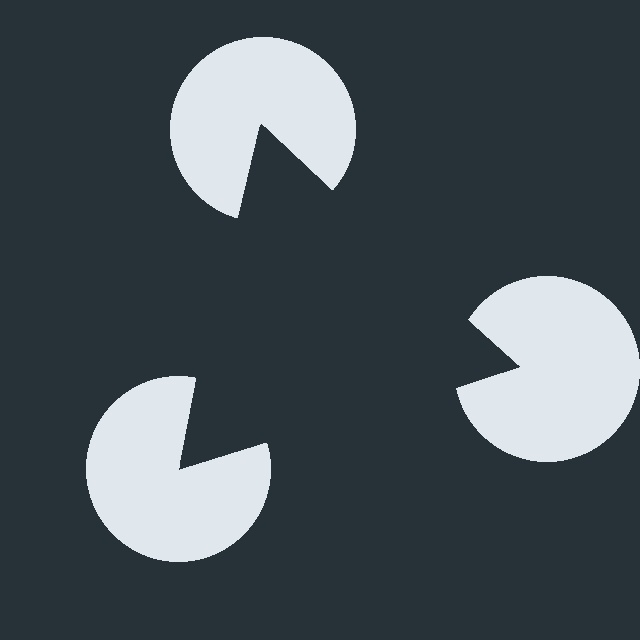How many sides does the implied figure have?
3 sides.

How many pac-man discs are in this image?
There are 3 — one at each vertex of the illusory triangle.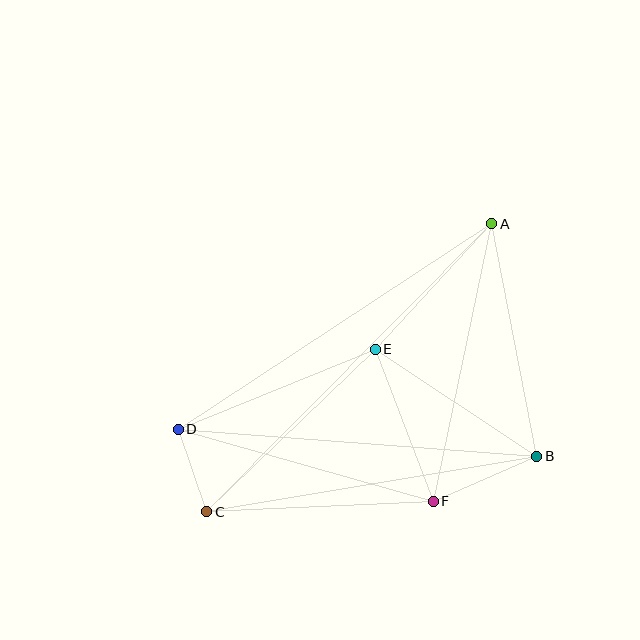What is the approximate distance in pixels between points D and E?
The distance between D and E is approximately 213 pixels.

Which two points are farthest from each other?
Points A and C are farthest from each other.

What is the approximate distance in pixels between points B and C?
The distance between B and C is approximately 335 pixels.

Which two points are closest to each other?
Points C and D are closest to each other.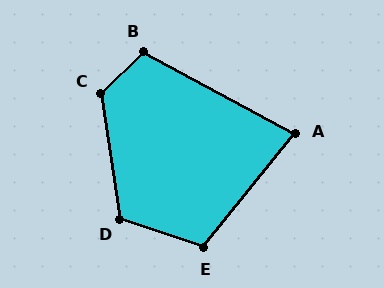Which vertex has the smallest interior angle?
A, at approximately 79 degrees.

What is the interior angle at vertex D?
Approximately 117 degrees (obtuse).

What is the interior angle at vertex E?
Approximately 110 degrees (obtuse).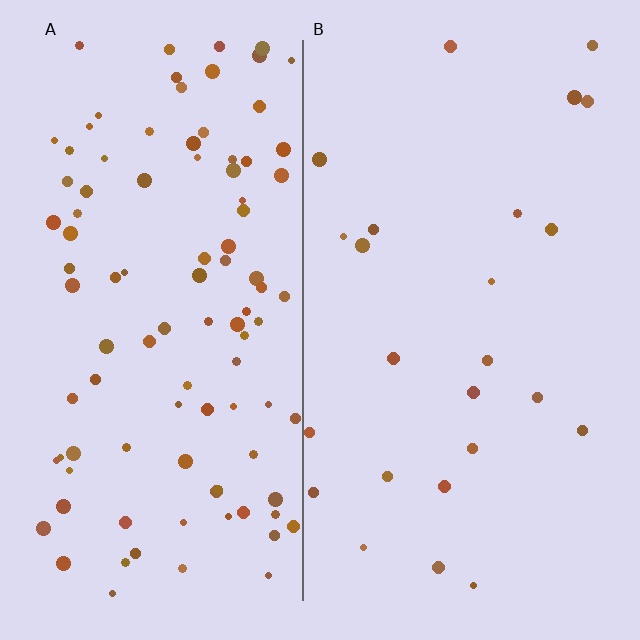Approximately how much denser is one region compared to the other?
Approximately 4.1× — region A over region B.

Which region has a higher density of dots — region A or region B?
A (the left).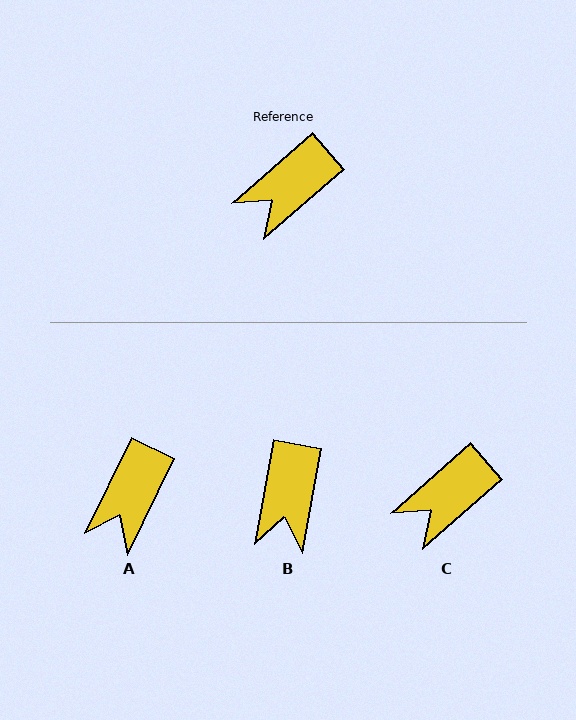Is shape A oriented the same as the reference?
No, it is off by about 23 degrees.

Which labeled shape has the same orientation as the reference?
C.